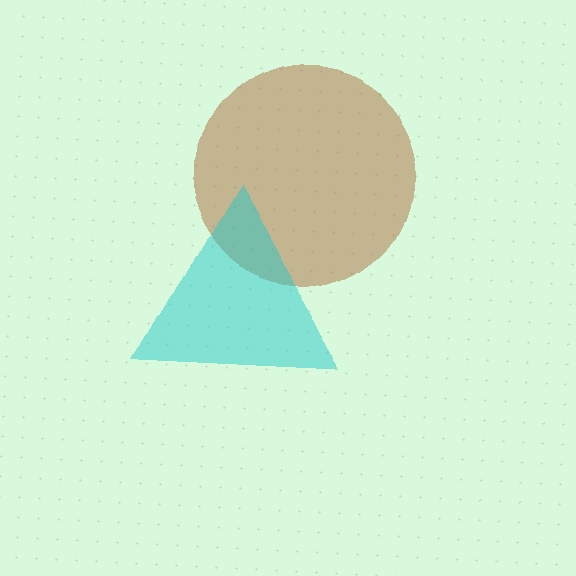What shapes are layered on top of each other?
The layered shapes are: a brown circle, a cyan triangle.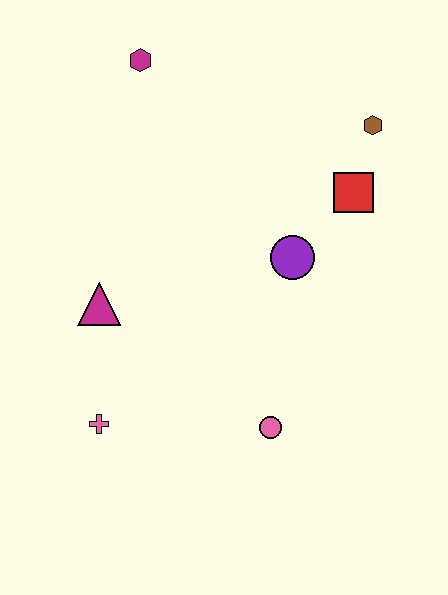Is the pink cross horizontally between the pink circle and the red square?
No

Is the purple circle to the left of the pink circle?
No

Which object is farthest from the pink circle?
The magenta hexagon is farthest from the pink circle.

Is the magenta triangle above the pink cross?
Yes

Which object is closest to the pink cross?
The magenta triangle is closest to the pink cross.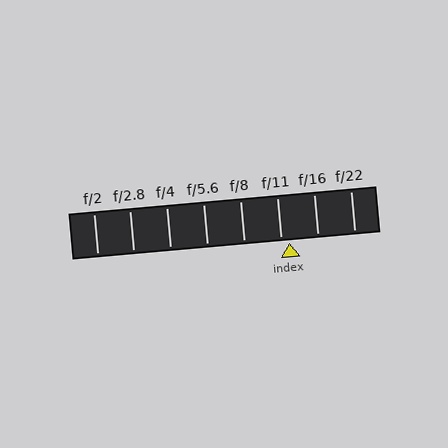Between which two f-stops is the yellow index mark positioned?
The index mark is between f/11 and f/16.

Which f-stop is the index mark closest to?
The index mark is closest to f/11.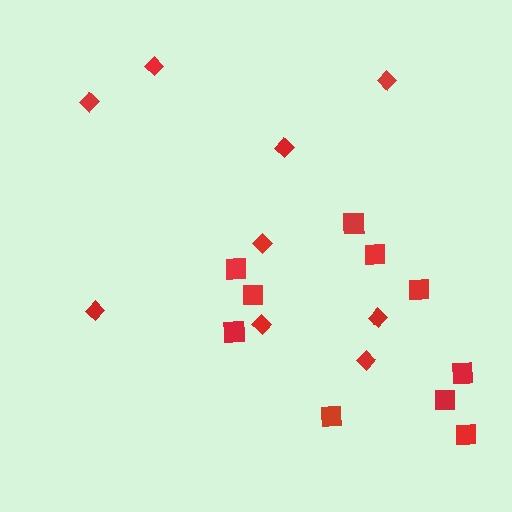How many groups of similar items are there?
There are 2 groups: one group of diamonds (9) and one group of squares (10).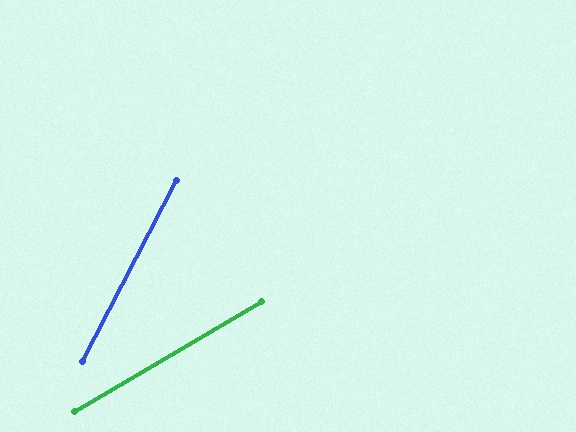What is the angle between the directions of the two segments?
Approximately 32 degrees.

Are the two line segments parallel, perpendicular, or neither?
Neither parallel nor perpendicular — they differ by about 32°.